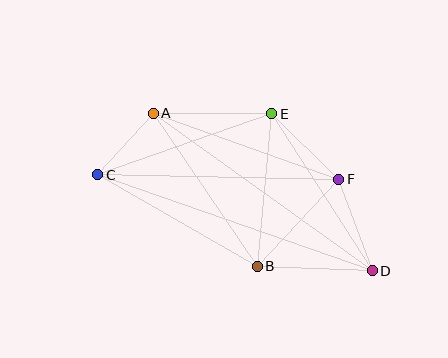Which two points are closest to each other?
Points A and C are closest to each other.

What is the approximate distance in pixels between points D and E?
The distance between D and E is approximately 186 pixels.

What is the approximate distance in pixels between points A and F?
The distance between A and F is approximately 197 pixels.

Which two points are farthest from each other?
Points C and D are farthest from each other.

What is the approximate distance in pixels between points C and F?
The distance between C and F is approximately 241 pixels.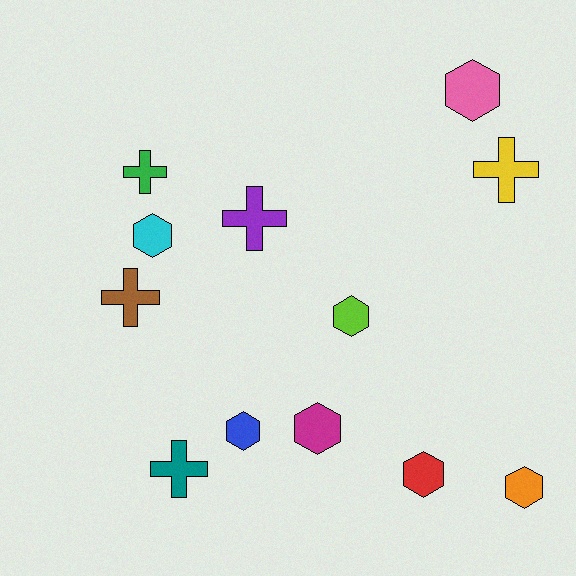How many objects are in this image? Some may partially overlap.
There are 12 objects.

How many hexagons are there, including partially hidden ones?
There are 7 hexagons.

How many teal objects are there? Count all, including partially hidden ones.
There is 1 teal object.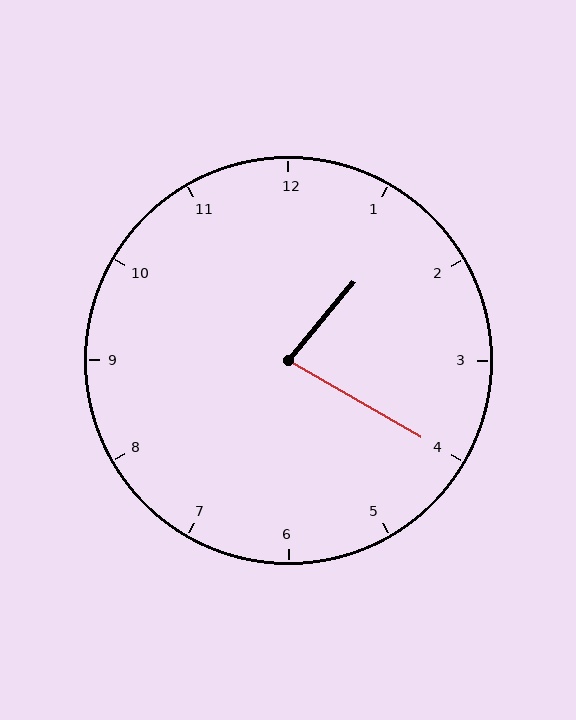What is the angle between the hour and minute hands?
Approximately 80 degrees.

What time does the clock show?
1:20.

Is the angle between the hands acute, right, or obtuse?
It is acute.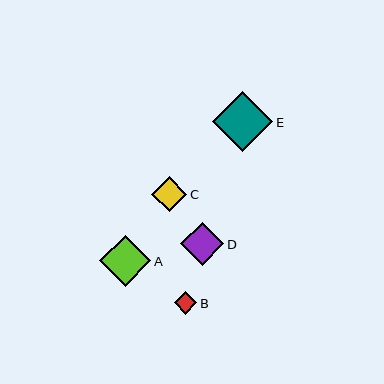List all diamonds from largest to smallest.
From largest to smallest: E, A, D, C, B.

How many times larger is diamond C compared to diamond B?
Diamond C is approximately 1.6 times the size of diamond B.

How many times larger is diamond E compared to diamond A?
Diamond E is approximately 1.2 times the size of diamond A.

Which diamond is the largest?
Diamond E is the largest with a size of approximately 60 pixels.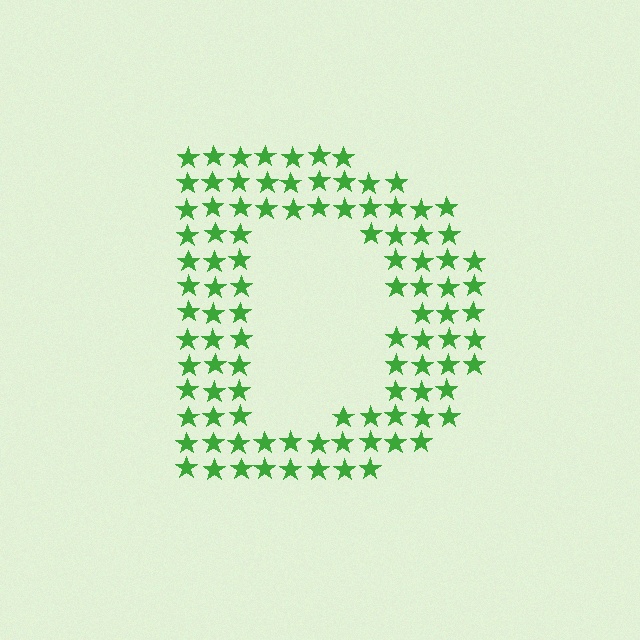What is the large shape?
The large shape is the letter D.